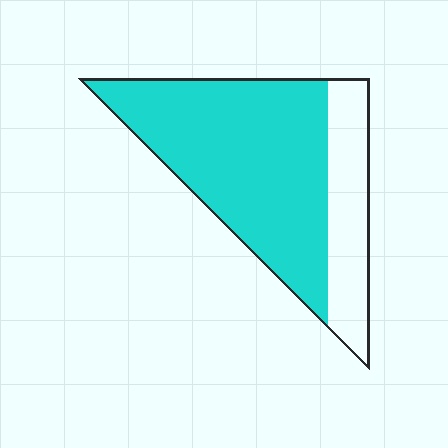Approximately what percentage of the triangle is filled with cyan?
Approximately 75%.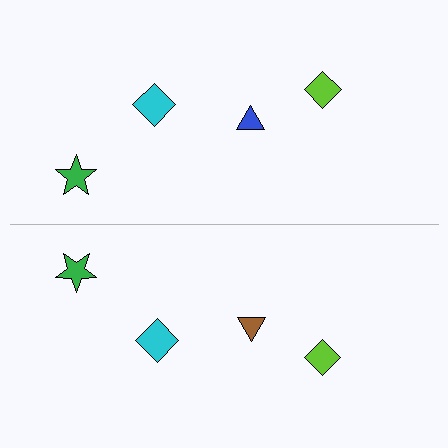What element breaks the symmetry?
The brown triangle on the bottom side breaks the symmetry — its mirror counterpart is blue.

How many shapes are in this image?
There are 8 shapes in this image.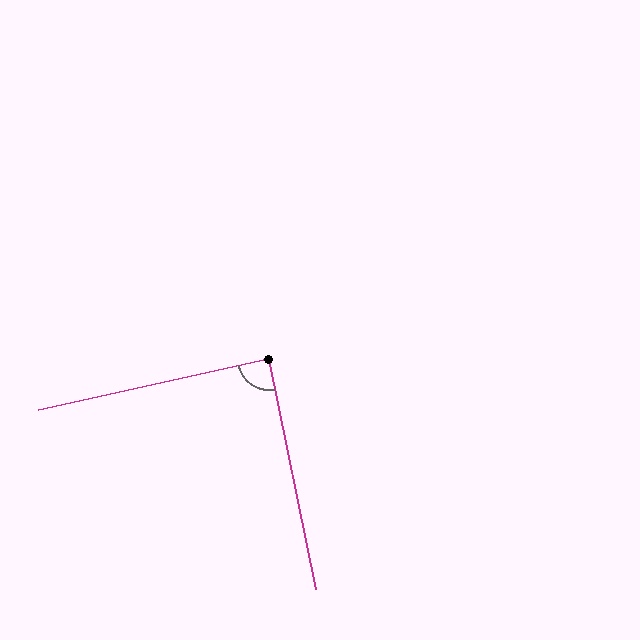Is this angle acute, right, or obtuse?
It is approximately a right angle.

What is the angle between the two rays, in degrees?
Approximately 89 degrees.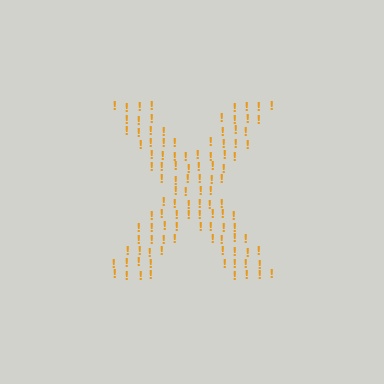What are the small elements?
The small elements are exclamation marks.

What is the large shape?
The large shape is the letter X.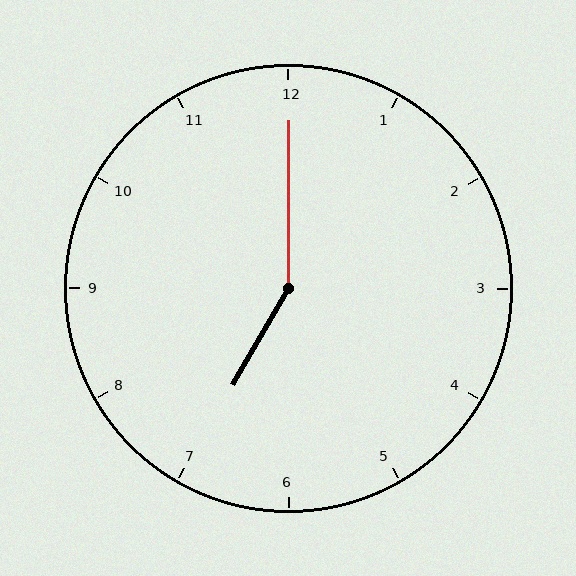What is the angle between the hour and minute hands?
Approximately 150 degrees.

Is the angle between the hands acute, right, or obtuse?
It is obtuse.